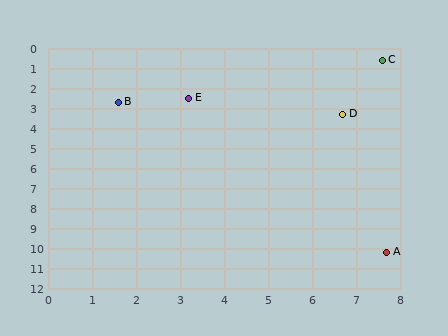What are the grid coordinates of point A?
Point A is at approximately (7.7, 10.2).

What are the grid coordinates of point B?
Point B is at approximately (1.6, 2.7).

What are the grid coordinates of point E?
Point E is at approximately (3.2, 2.5).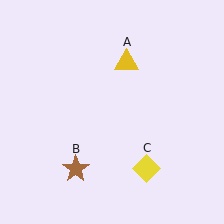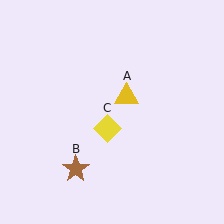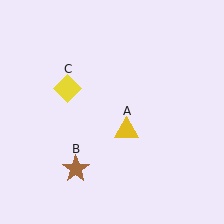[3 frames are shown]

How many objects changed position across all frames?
2 objects changed position: yellow triangle (object A), yellow diamond (object C).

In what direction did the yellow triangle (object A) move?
The yellow triangle (object A) moved down.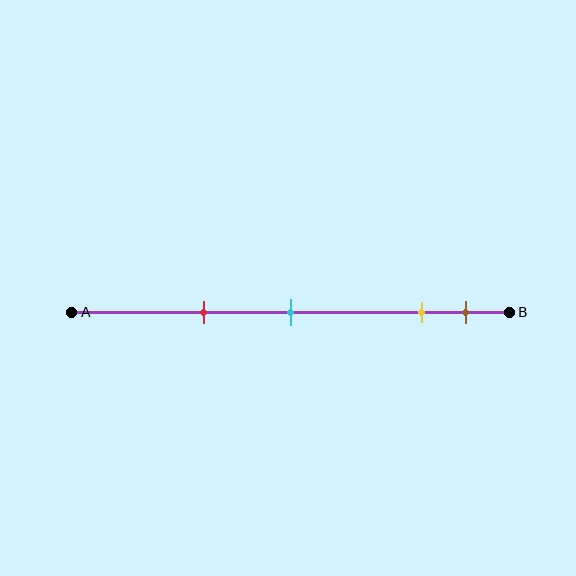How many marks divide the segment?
There are 4 marks dividing the segment.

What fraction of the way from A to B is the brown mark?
The brown mark is approximately 90% (0.9) of the way from A to B.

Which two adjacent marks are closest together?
The yellow and brown marks are the closest adjacent pair.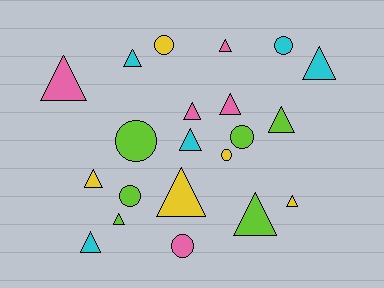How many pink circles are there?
There is 1 pink circle.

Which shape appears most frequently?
Triangle, with 14 objects.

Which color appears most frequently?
Lime, with 6 objects.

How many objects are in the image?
There are 21 objects.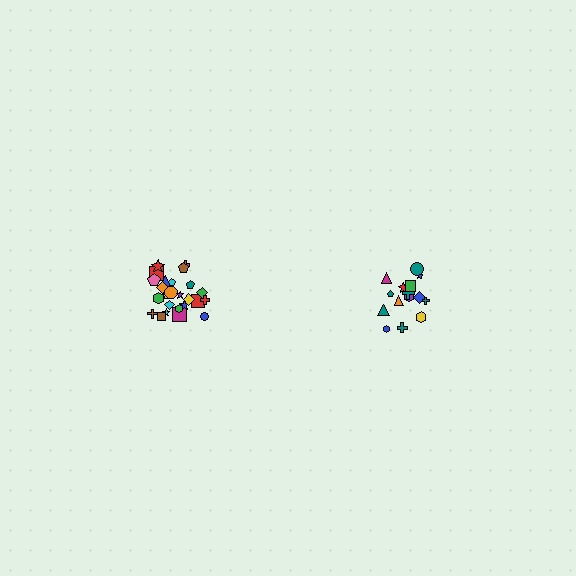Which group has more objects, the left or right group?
The left group.